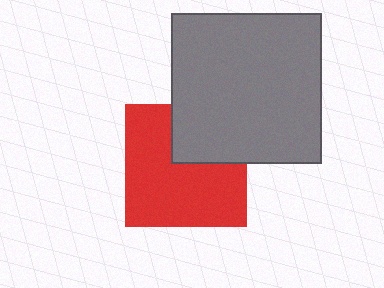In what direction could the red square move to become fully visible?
The red square could move down. That would shift it out from behind the gray square entirely.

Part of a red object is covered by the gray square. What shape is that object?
It is a square.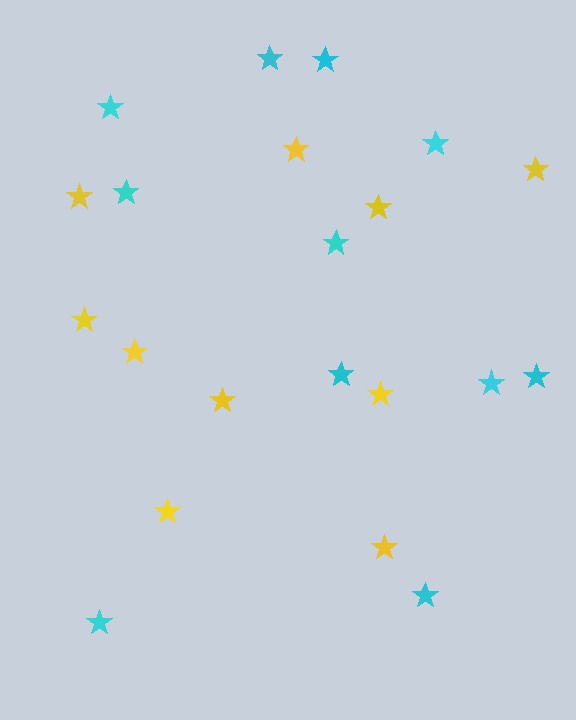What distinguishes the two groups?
There are 2 groups: one group of yellow stars (10) and one group of cyan stars (11).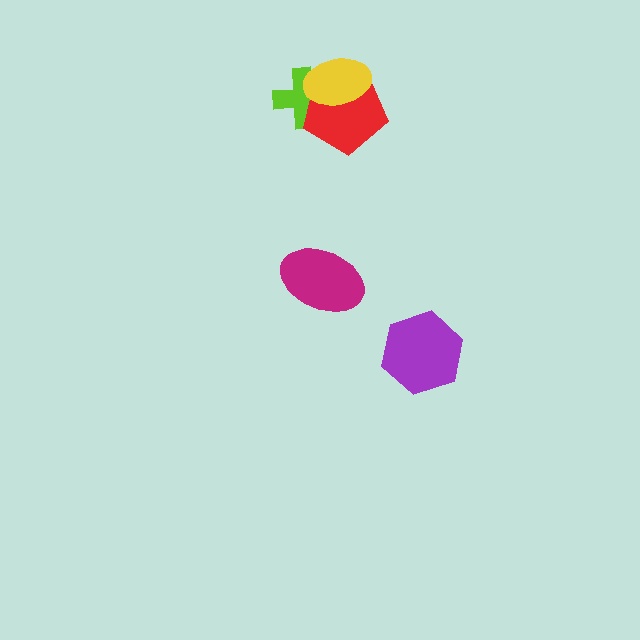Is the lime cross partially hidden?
Yes, it is partially covered by another shape.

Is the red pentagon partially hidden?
Yes, it is partially covered by another shape.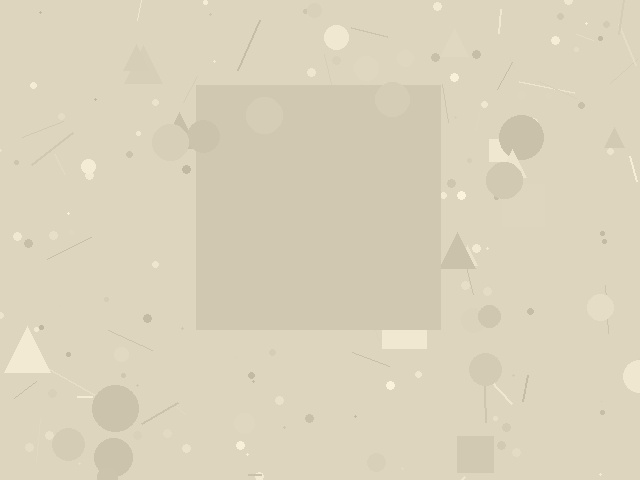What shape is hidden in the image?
A square is hidden in the image.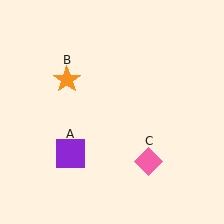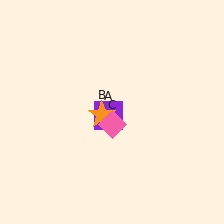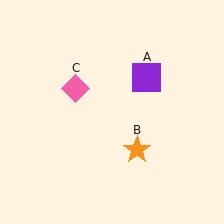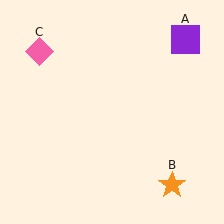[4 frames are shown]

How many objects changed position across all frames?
3 objects changed position: purple square (object A), orange star (object B), pink diamond (object C).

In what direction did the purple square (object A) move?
The purple square (object A) moved up and to the right.